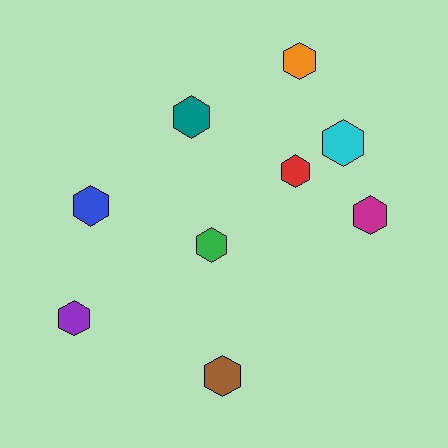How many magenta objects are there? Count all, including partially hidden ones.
There is 1 magenta object.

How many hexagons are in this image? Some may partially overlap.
There are 9 hexagons.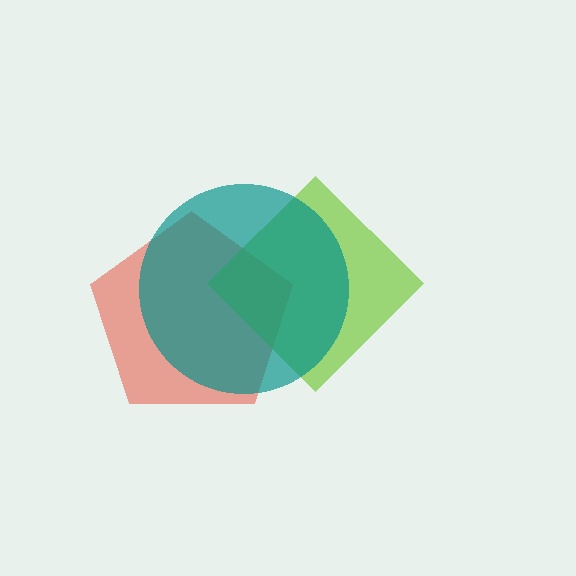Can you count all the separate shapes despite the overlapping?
Yes, there are 3 separate shapes.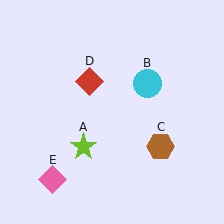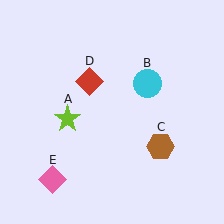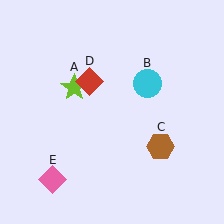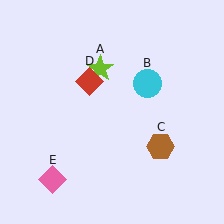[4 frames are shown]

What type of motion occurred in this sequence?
The lime star (object A) rotated clockwise around the center of the scene.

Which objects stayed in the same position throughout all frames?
Cyan circle (object B) and brown hexagon (object C) and red diamond (object D) and pink diamond (object E) remained stationary.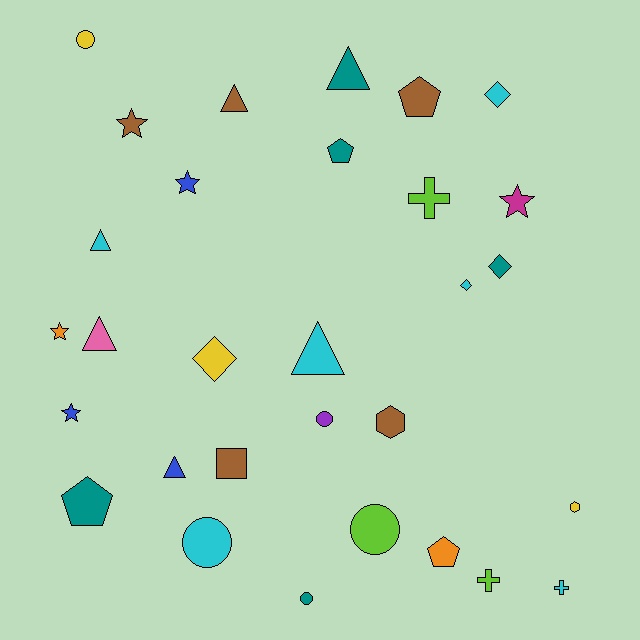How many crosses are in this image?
There are 3 crosses.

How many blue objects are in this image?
There are 3 blue objects.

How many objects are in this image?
There are 30 objects.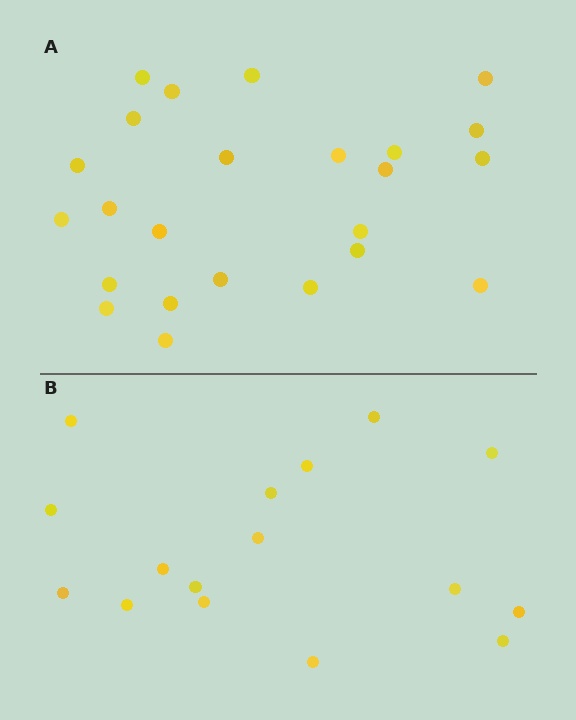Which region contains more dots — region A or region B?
Region A (the top region) has more dots.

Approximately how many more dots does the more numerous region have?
Region A has roughly 8 or so more dots than region B.